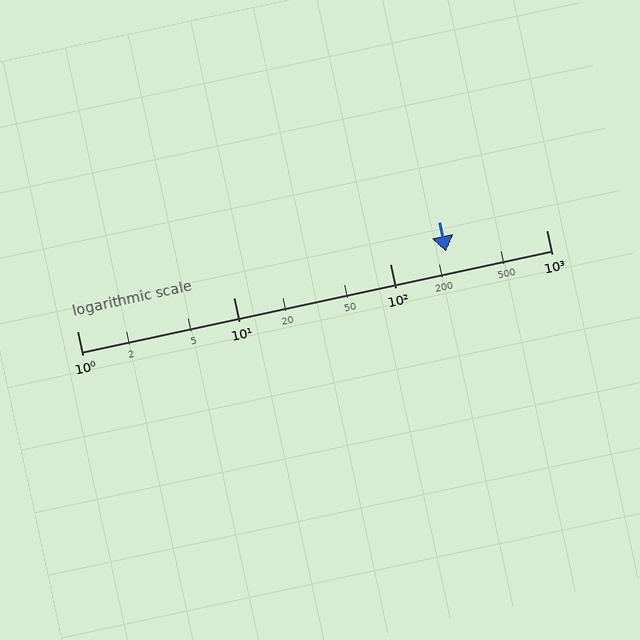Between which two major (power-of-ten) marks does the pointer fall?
The pointer is between 100 and 1000.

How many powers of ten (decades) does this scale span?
The scale spans 3 decades, from 1 to 1000.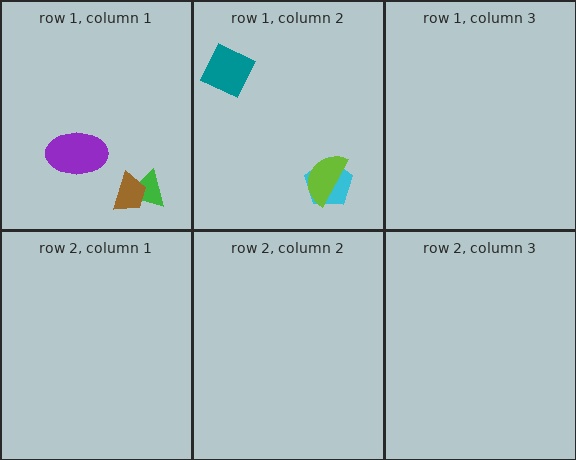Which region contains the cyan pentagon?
The row 1, column 2 region.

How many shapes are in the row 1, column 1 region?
3.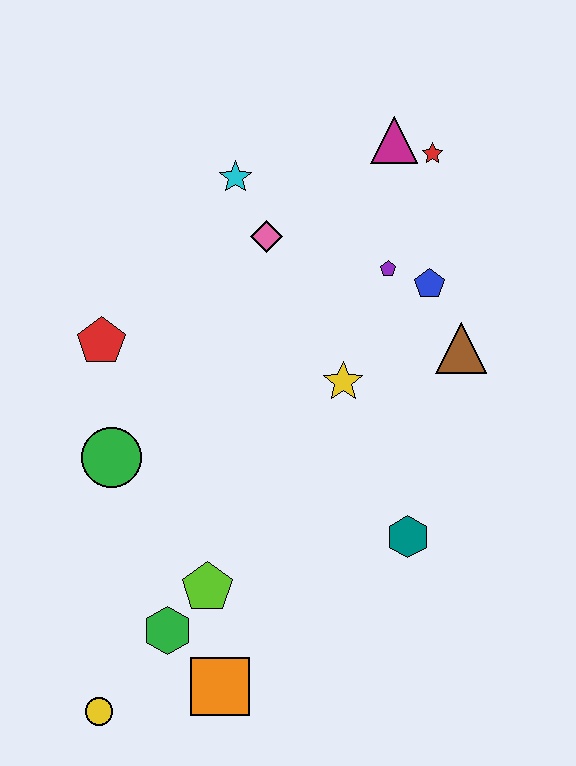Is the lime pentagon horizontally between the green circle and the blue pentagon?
Yes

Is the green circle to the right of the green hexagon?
No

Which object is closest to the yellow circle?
The green hexagon is closest to the yellow circle.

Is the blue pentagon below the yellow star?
No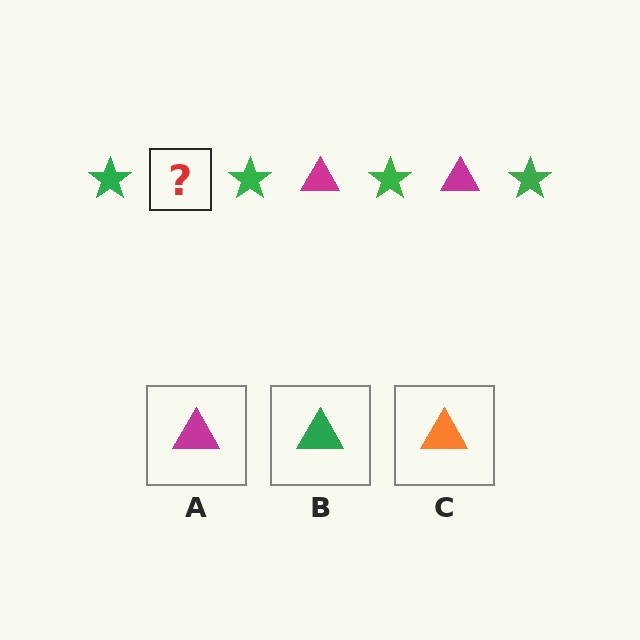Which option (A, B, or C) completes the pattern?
A.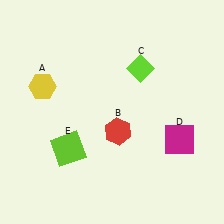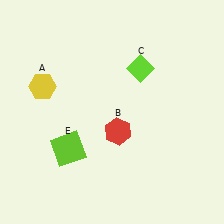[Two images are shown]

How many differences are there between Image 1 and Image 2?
There is 1 difference between the two images.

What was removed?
The magenta square (D) was removed in Image 2.